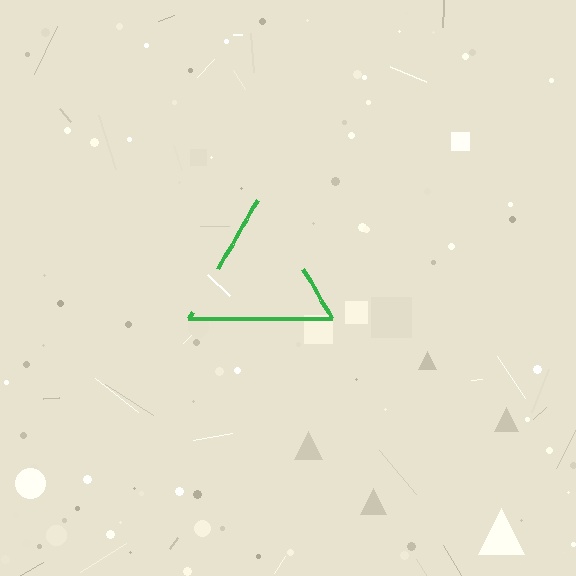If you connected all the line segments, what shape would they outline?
They would outline a triangle.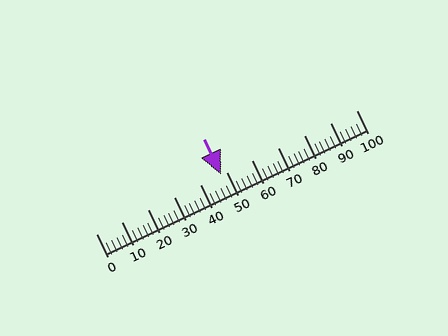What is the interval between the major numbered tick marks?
The major tick marks are spaced 10 units apart.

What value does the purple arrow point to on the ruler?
The purple arrow points to approximately 48.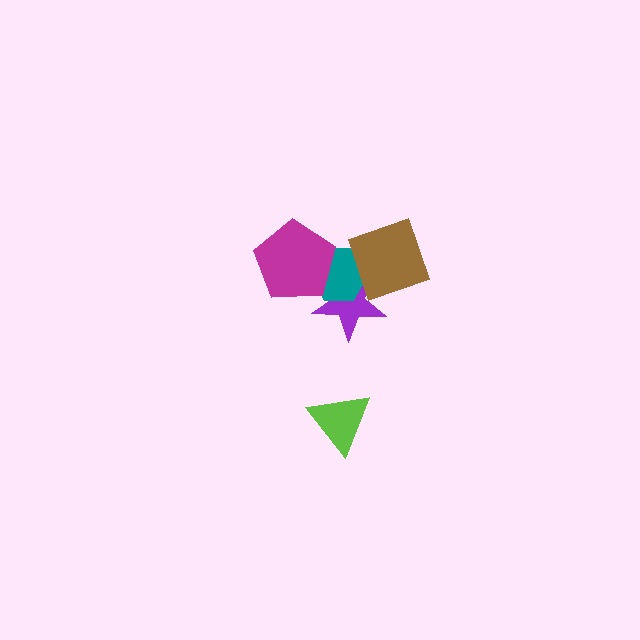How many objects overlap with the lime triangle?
0 objects overlap with the lime triangle.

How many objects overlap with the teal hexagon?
3 objects overlap with the teal hexagon.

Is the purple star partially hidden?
Yes, it is partially covered by another shape.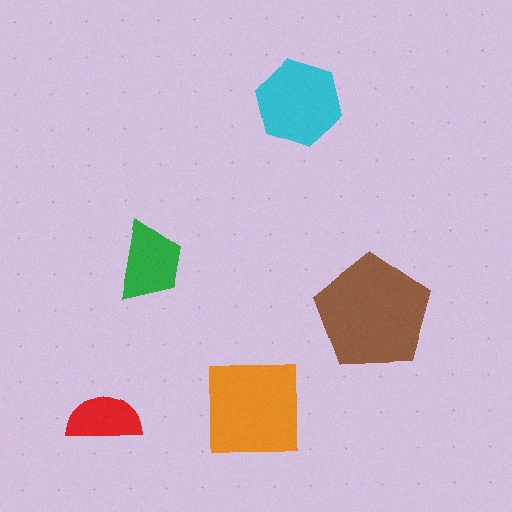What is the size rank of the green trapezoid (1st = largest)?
4th.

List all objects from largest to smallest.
The brown pentagon, the orange square, the cyan hexagon, the green trapezoid, the red semicircle.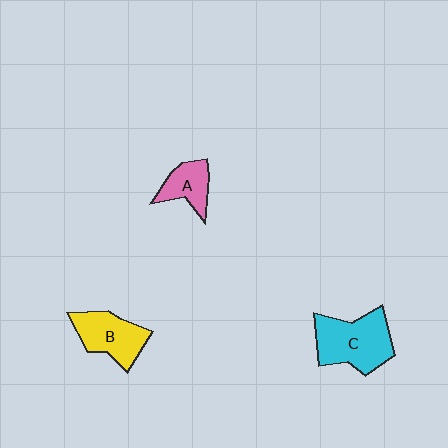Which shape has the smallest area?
Shape A (pink).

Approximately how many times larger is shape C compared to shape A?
Approximately 2.0 times.